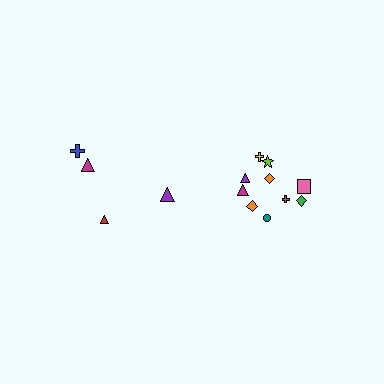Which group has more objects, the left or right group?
The right group.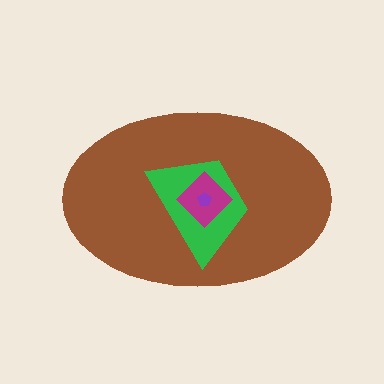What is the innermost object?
The purple pentagon.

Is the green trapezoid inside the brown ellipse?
Yes.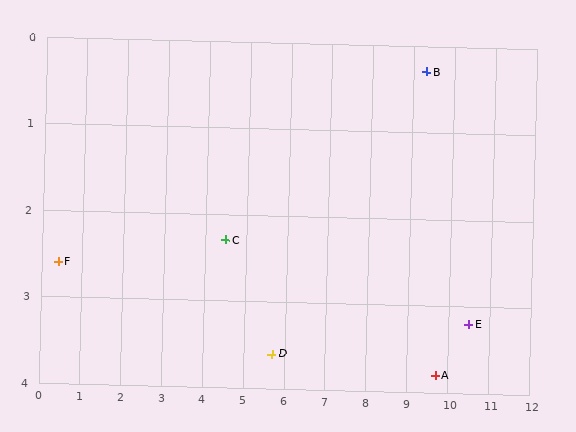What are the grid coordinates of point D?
Point D is at approximately (5.7, 3.6).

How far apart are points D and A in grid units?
Points D and A are about 4.0 grid units apart.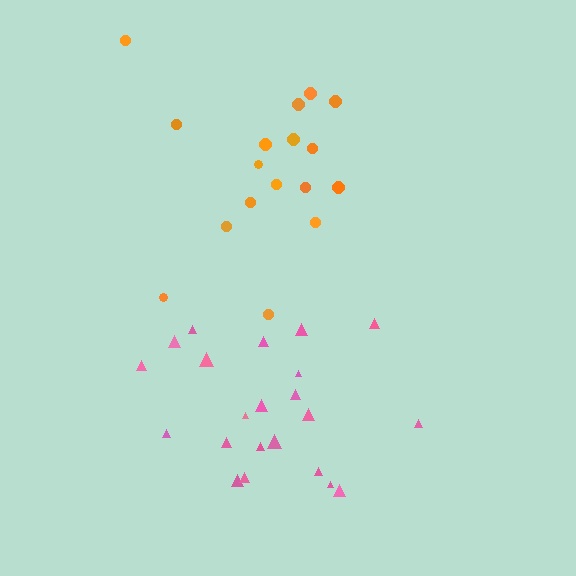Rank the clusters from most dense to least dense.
pink, orange.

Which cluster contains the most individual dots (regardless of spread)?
Pink (22).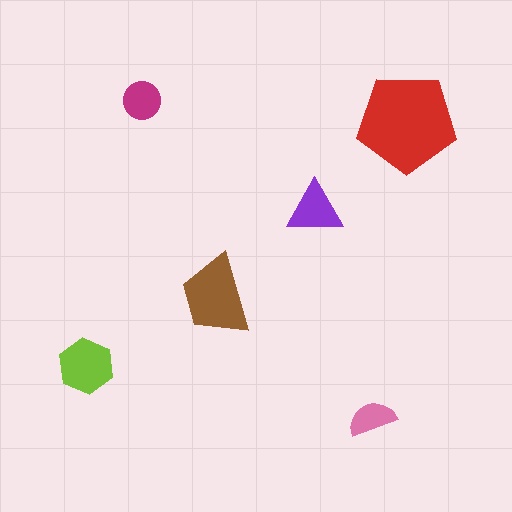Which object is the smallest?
The pink semicircle.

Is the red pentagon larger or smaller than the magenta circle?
Larger.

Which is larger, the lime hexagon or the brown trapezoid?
The brown trapezoid.